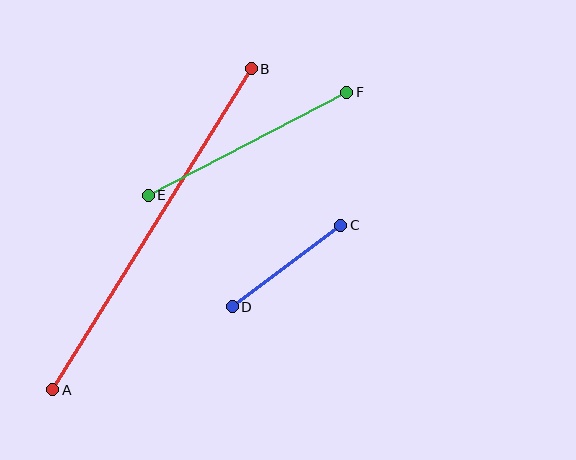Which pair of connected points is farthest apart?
Points A and B are farthest apart.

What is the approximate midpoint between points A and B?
The midpoint is at approximately (152, 229) pixels.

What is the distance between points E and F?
The distance is approximately 223 pixels.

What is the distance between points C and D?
The distance is approximately 136 pixels.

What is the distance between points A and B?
The distance is approximately 377 pixels.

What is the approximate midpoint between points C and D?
The midpoint is at approximately (286, 266) pixels.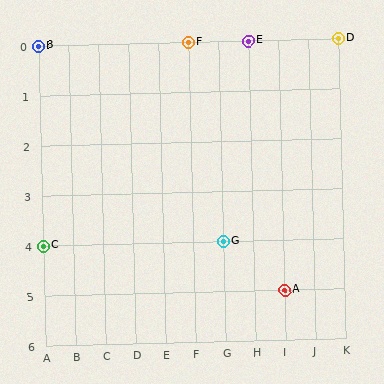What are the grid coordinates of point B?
Point B is at grid coordinates (A, 0).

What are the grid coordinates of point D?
Point D is at grid coordinates (K, 0).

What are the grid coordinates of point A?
Point A is at grid coordinates (I, 5).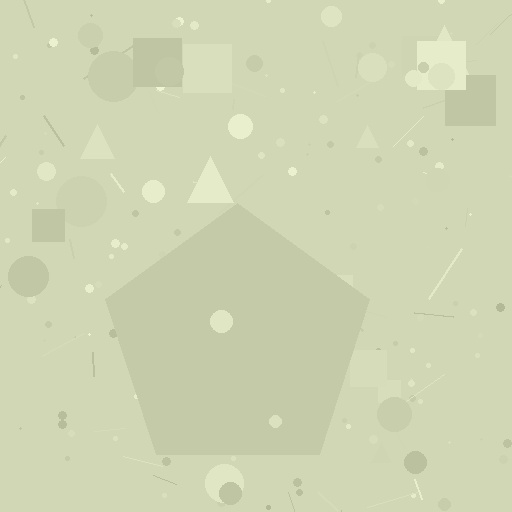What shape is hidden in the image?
A pentagon is hidden in the image.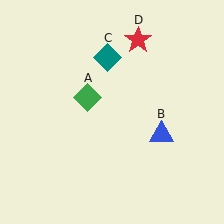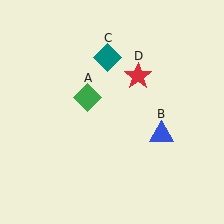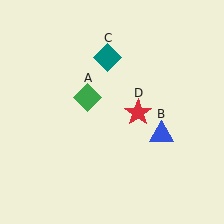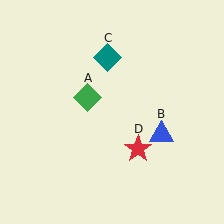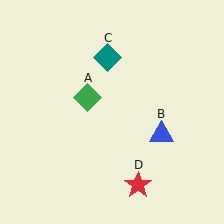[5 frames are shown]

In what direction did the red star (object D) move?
The red star (object D) moved down.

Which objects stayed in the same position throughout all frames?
Green diamond (object A) and blue triangle (object B) and teal diamond (object C) remained stationary.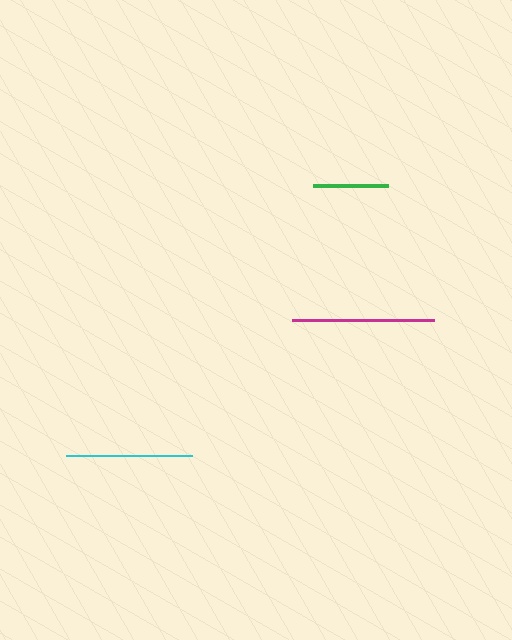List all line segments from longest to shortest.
From longest to shortest: magenta, cyan, green.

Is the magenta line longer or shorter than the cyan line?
The magenta line is longer than the cyan line.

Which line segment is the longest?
The magenta line is the longest at approximately 142 pixels.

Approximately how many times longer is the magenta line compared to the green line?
The magenta line is approximately 1.9 times the length of the green line.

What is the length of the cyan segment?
The cyan segment is approximately 126 pixels long.